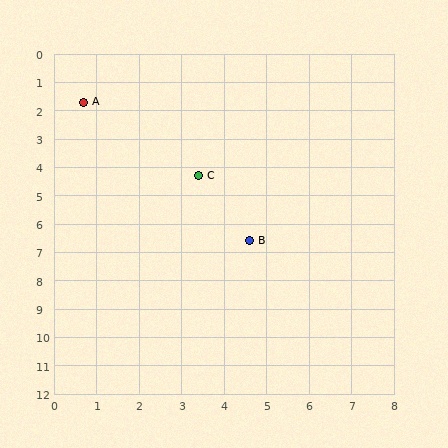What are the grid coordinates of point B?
Point B is at approximately (4.6, 6.6).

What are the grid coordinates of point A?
Point A is at approximately (0.7, 1.7).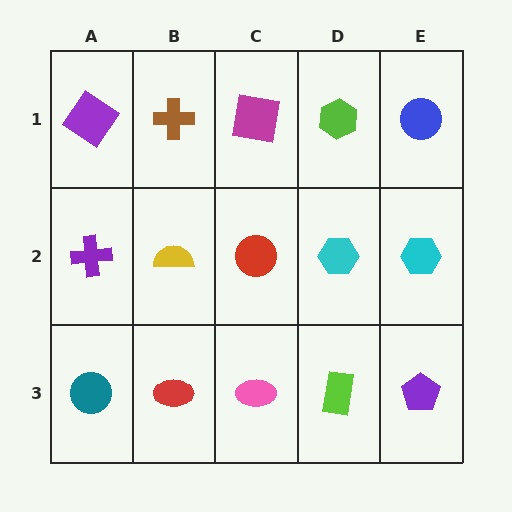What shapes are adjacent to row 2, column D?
A lime hexagon (row 1, column D), a lime rectangle (row 3, column D), a red circle (row 2, column C), a cyan hexagon (row 2, column E).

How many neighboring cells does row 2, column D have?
4.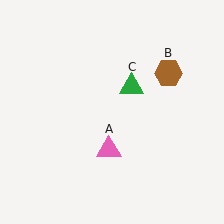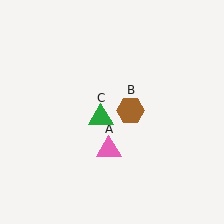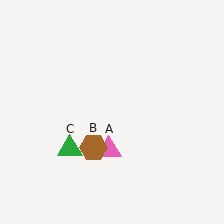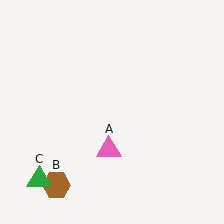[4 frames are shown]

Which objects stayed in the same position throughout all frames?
Pink triangle (object A) remained stationary.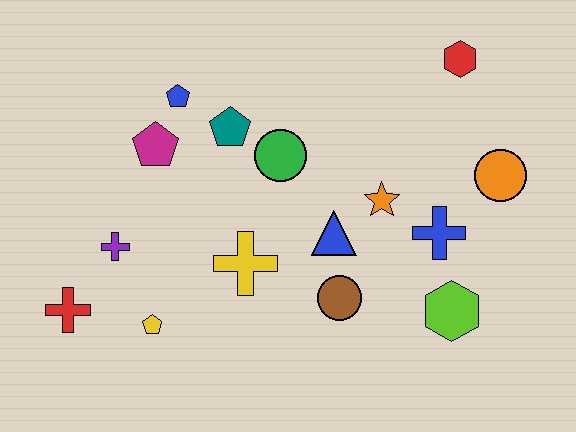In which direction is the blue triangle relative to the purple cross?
The blue triangle is to the right of the purple cross.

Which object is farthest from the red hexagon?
The red cross is farthest from the red hexagon.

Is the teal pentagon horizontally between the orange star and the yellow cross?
No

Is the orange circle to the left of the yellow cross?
No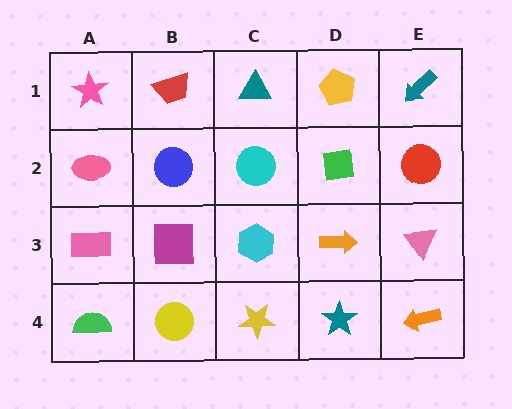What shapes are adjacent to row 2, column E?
A teal arrow (row 1, column E), a pink triangle (row 3, column E), a green square (row 2, column D).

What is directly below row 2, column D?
An orange arrow.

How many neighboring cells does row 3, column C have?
4.